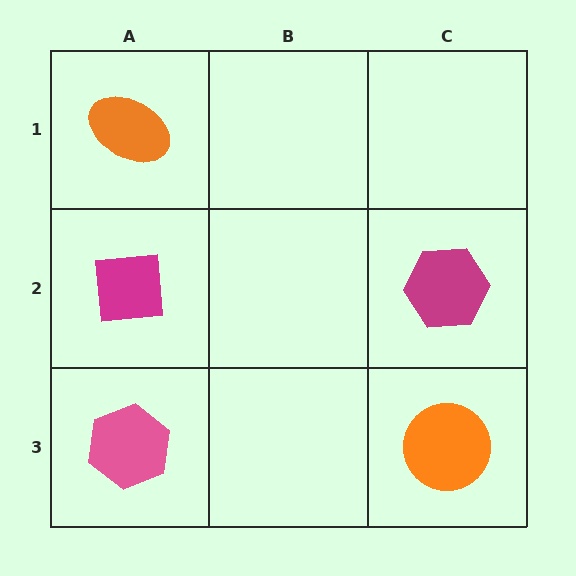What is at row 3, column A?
A pink hexagon.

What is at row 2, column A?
A magenta square.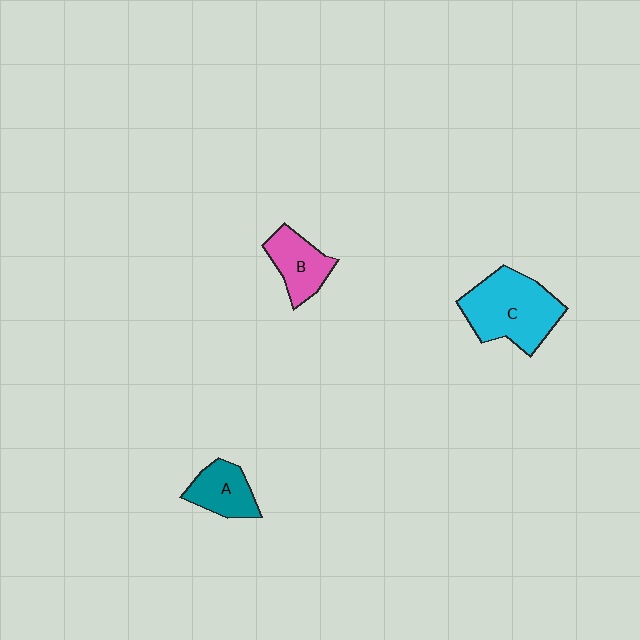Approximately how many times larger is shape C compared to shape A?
Approximately 2.0 times.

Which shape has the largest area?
Shape C (cyan).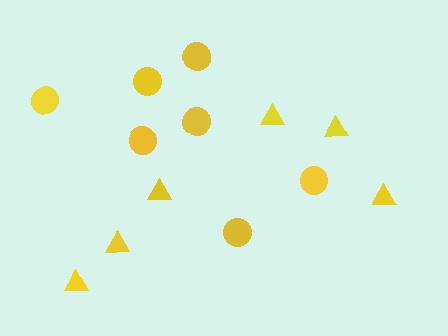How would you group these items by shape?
There are 2 groups: one group of triangles (6) and one group of circles (7).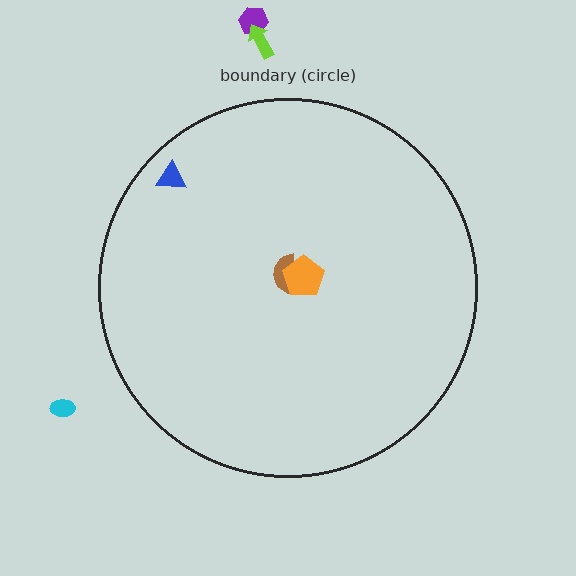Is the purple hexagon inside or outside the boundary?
Outside.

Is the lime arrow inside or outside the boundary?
Outside.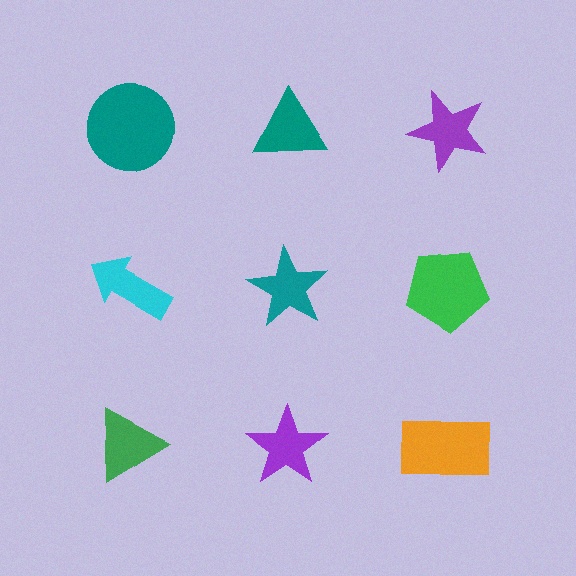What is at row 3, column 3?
An orange rectangle.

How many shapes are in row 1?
3 shapes.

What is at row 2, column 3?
A green pentagon.